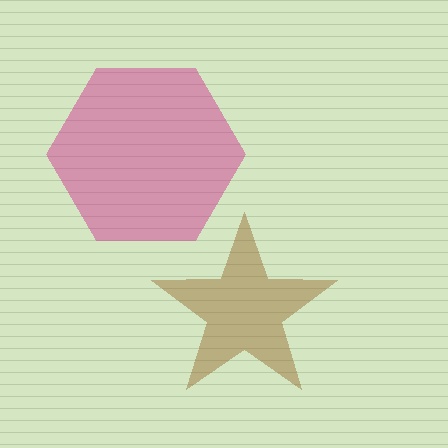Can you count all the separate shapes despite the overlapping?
Yes, there are 2 separate shapes.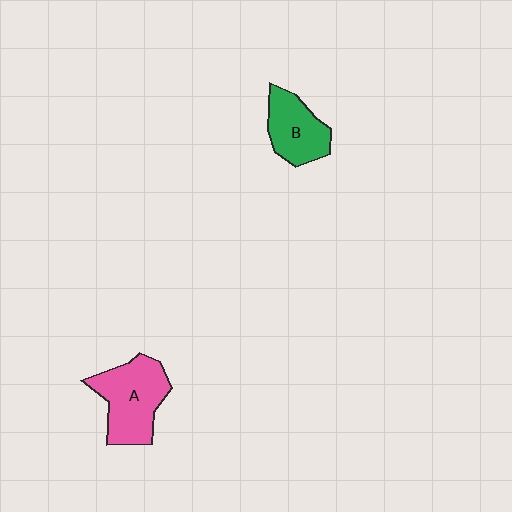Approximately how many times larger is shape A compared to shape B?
Approximately 1.4 times.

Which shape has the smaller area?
Shape B (green).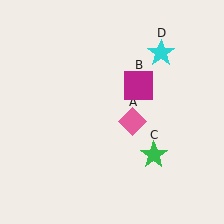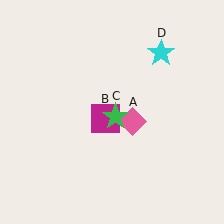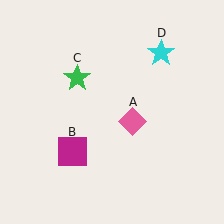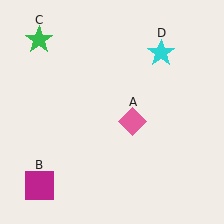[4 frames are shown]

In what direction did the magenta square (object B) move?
The magenta square (object B) moved down and to the left.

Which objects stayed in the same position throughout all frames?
Pink diamond (object A) and cyan star (object D) remained stationary.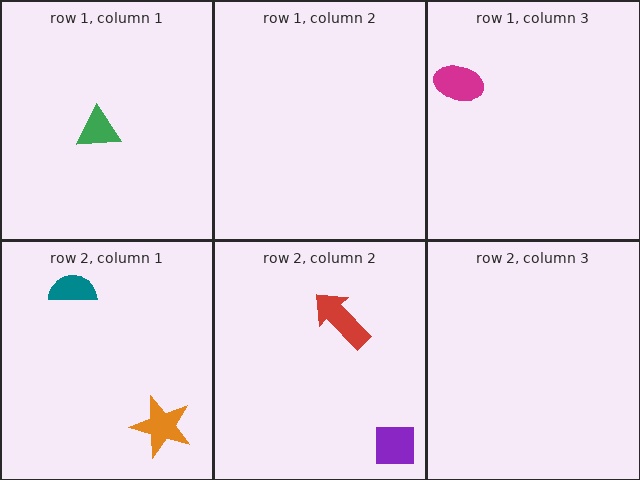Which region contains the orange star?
The row 2, column 1 region.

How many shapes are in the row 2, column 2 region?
2.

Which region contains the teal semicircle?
The row 2, column 1 region.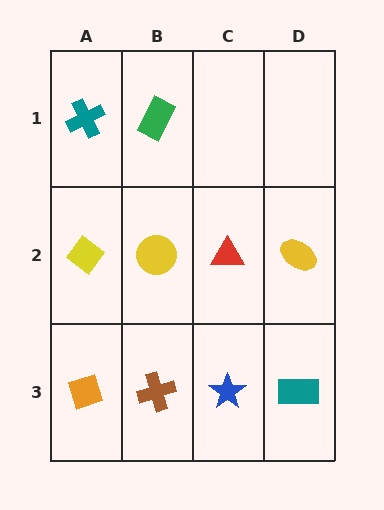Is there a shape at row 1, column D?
No, that cell is empty.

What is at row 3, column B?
A brown cross.